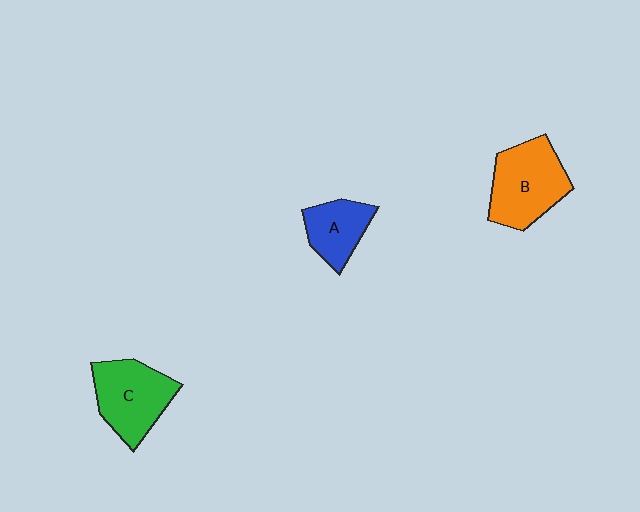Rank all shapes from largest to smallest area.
From largest to smallest: B (orange), C (green), A (blue).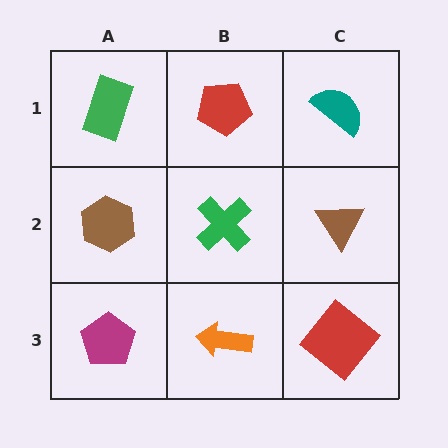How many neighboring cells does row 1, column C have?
2.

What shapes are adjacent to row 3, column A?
A brown hexagon (row 2, column A), an orange arrow (row 3, column B).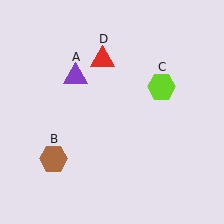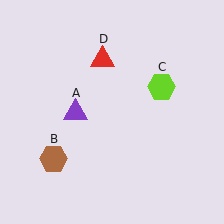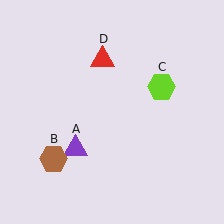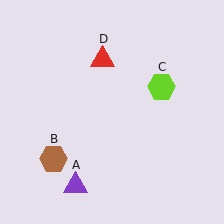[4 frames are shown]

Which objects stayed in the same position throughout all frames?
Brown hexagon (object B) and lime hexagon (object C) and red triangle (object D) remained stationary.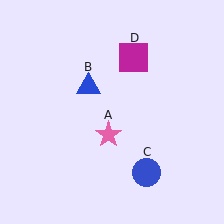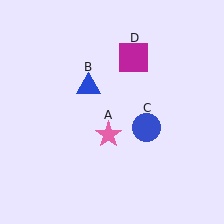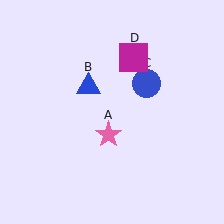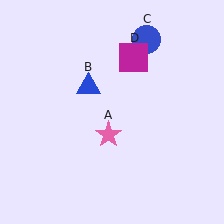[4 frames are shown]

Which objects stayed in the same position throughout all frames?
Pink star (object A) and blue triangle (object B) and magenta square (object D) remained stationary.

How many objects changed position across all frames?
1 object changed position: blue circle (object C).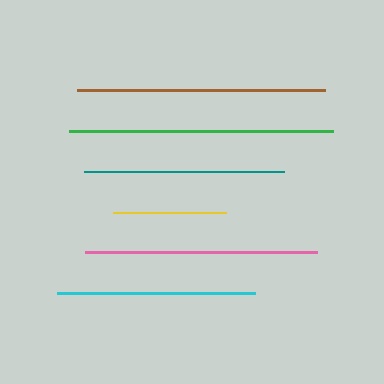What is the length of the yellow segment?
The yellow segment is approximately 113 pixels long.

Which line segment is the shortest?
The yellow line is the shortest at approximately 113 pixels.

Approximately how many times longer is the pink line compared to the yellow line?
The pink line is approximately 2.0 times the length of the yellow line.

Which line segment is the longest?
The green line is the longest at approximately 264 pixels.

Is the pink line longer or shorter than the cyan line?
The pink line is longer than the cyan line.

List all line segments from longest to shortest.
From longest to shortest: green, brown, pink, teal, cyan, yellow.